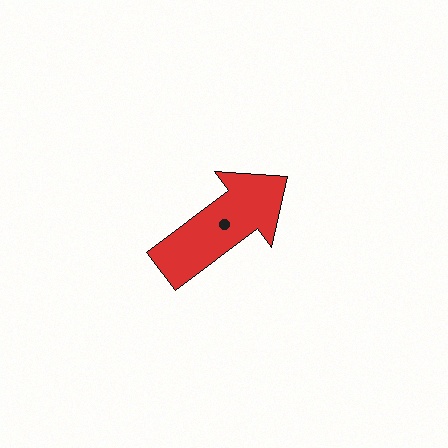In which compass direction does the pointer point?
Northeast.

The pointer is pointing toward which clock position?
Roughly 2 o'clock.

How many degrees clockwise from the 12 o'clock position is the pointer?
Approximately 53 degrees.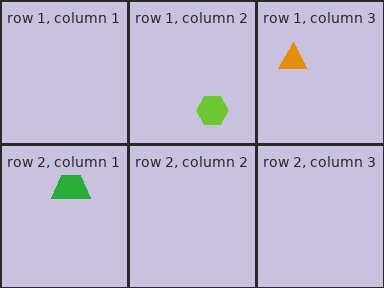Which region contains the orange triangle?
The row 1, column 3 region.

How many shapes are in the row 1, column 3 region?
1.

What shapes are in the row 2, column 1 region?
The green trapezoid.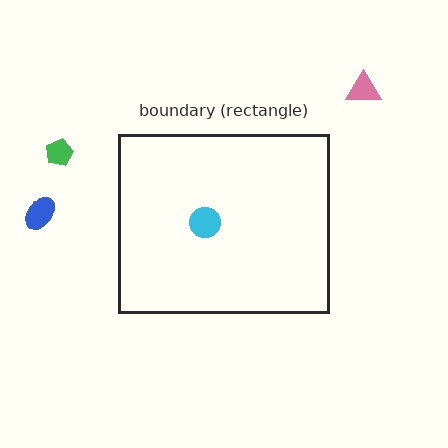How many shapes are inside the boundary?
1 inside, 3 outside.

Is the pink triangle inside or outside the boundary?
Outside.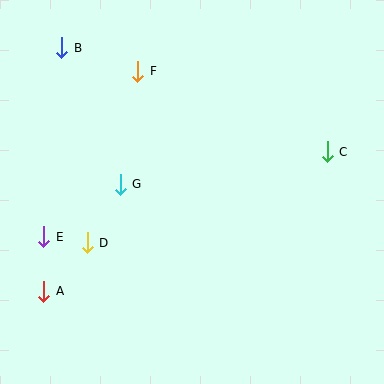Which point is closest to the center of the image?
Point G at (120, 184) is closest to the center.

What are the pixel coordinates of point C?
Point C is at (327, 152).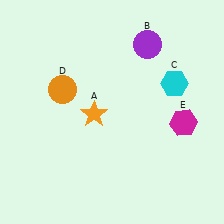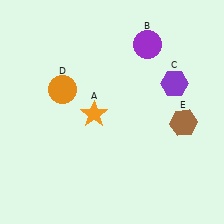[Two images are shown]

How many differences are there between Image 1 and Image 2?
There are 2 differences between the two images.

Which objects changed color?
C changed from cyan to purple. E changed from magenta to brown.